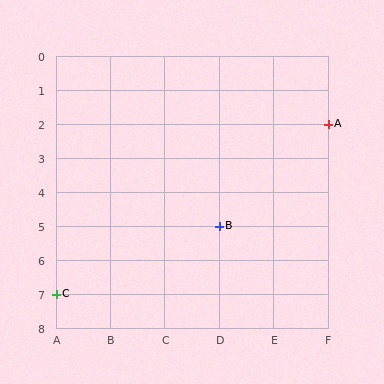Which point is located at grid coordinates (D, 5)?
Point B is at (D, 5).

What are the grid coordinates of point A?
Point A is at grid coordinates (F, 2).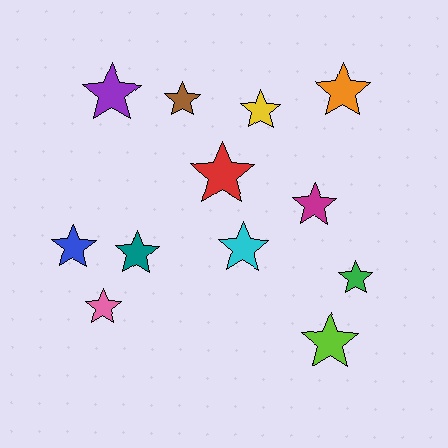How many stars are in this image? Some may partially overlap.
There are 12 stars.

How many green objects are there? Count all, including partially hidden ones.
There is 1 green object.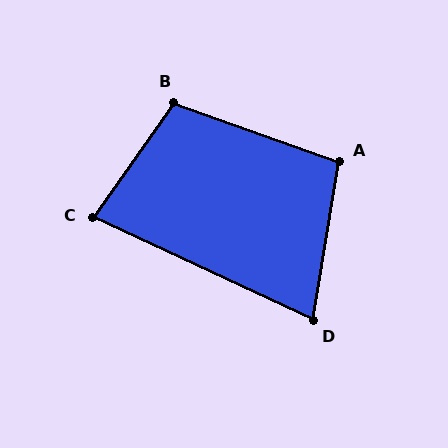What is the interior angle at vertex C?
Approximately 80 degrees (acute).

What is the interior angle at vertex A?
Approximately 100 degrees (obtuse).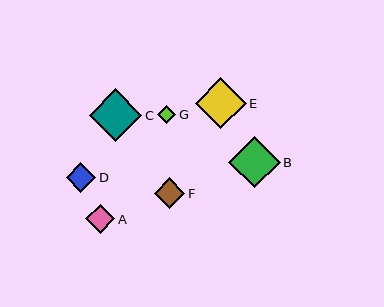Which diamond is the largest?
Diamond C is the largest with a size of approximately 52 pixels.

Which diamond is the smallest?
Diamond G is the smallest with a size of approximately 18 pixels.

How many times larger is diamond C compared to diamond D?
Diamond C is approximately 1.8 times the size of diamond D.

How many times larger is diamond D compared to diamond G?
Diamond D is approximately 1.7 times the size of diamond G.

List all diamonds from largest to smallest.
From largest to smallest: C, B, E, F, D, A, G.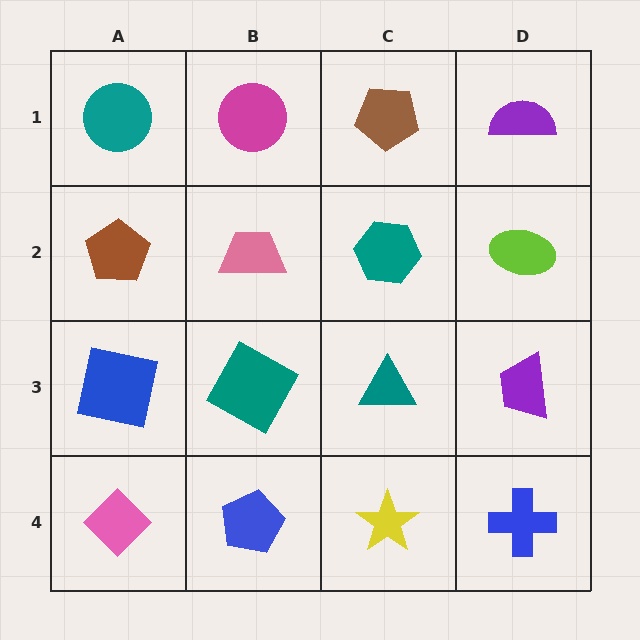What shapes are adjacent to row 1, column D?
A lime ellipse (row 2, column D), a brown pentagon (row 1, column C).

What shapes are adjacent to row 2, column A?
A teal circle (row 1, column A), a blue square (row 3, column A), a pink trapezoid (row 2, column B).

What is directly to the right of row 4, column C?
A blue cross.